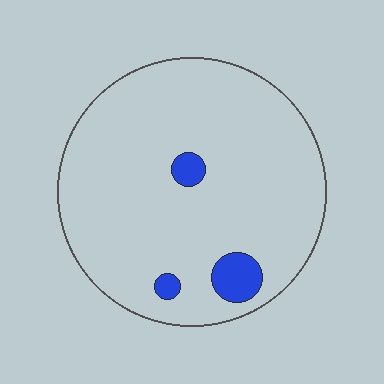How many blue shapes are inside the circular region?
3.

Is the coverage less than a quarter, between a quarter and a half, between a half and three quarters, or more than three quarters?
Less than a quarter.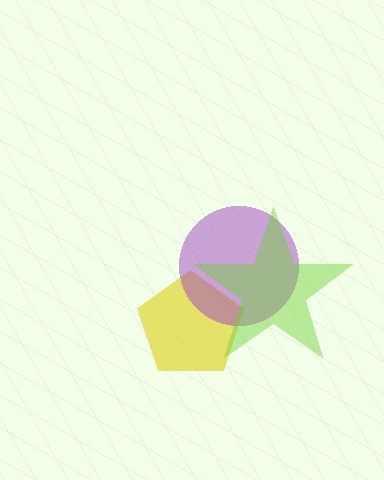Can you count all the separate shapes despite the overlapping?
Yes, there are 3 separate shapes.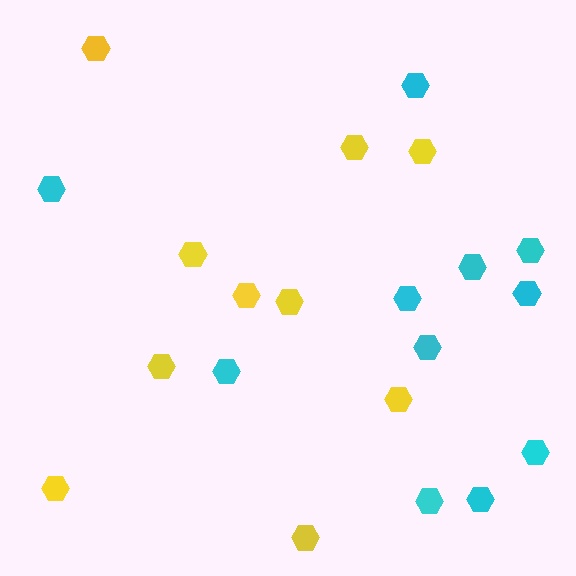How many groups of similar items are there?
There are 2 groups: one group of cyan hexagons (11) and one group of yellow hexagons (10).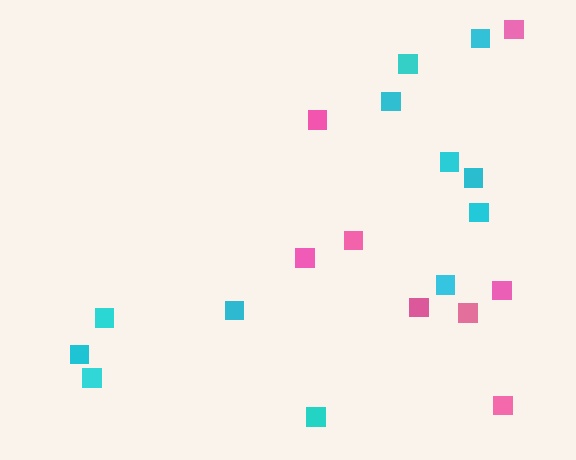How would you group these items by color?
There are 2 groups: one group of cyan squares (12) and one group of pink squares (8).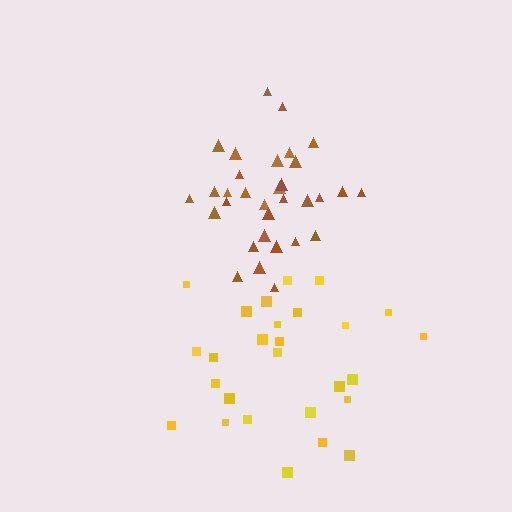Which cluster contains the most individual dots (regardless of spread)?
Brown (32).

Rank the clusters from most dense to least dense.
brown, yellow.